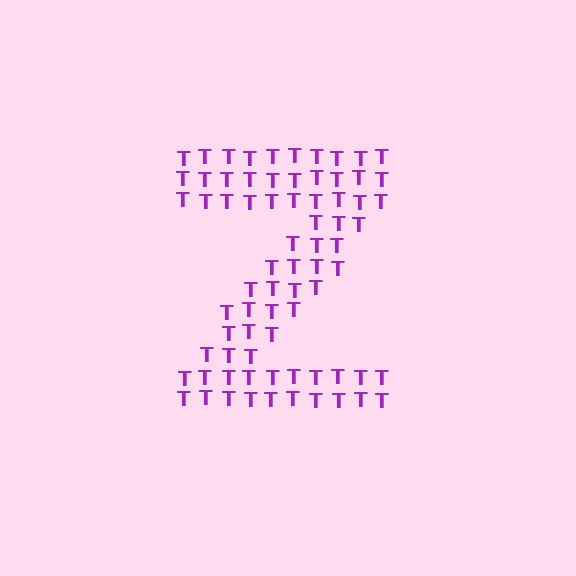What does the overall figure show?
The overall figure shows the letter Z.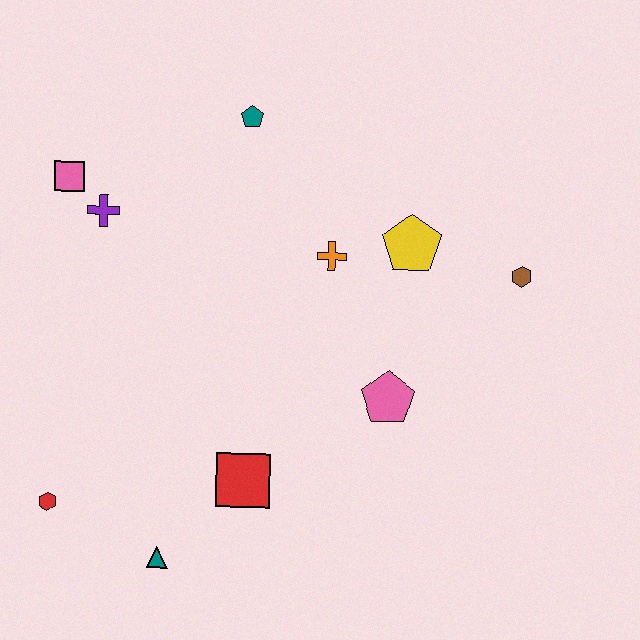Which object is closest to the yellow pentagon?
The orange cross is closest to the yellow pentagon.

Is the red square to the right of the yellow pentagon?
No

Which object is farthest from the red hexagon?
The brown hexagon is farthest from the red hexagon.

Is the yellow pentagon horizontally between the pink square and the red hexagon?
No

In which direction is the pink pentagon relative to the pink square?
The pink pentagon is to the right of the pink square.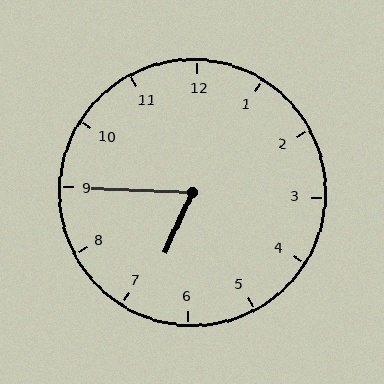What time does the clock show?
6:45.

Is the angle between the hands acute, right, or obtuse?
It is acute.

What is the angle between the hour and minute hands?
Approximately 68 degrees.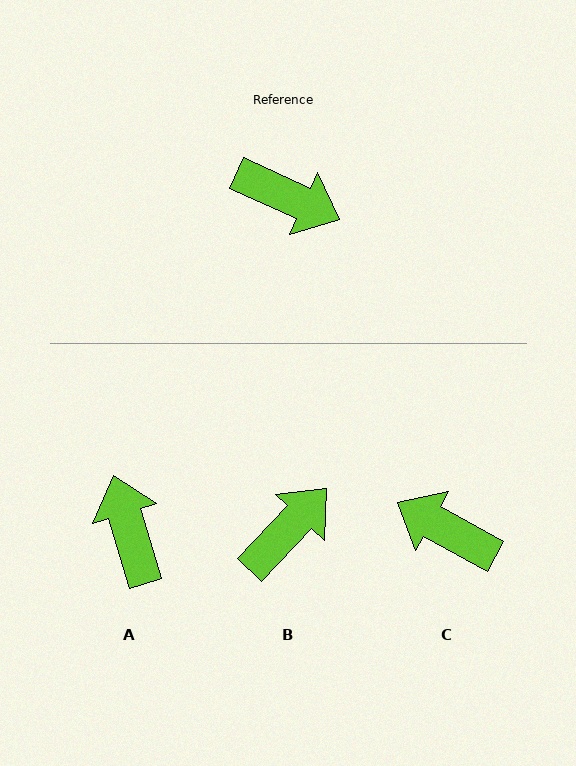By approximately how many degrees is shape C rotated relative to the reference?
Approximately 176 degrees counter-clockwise.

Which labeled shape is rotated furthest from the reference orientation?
C, about 176 degrees away.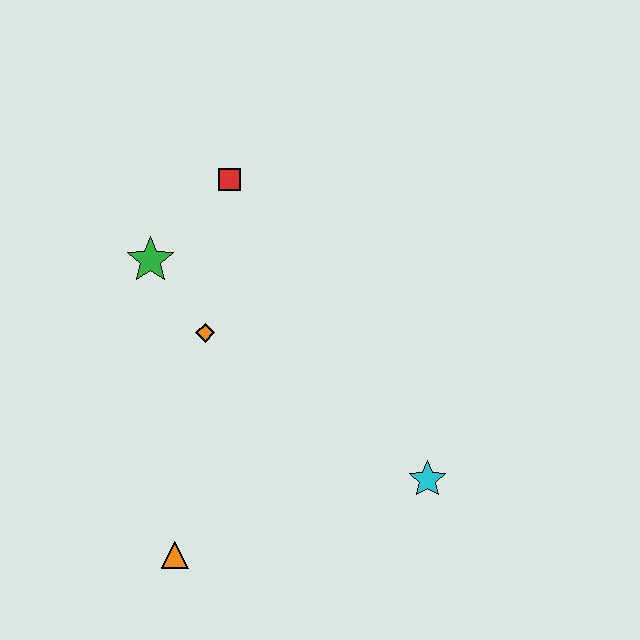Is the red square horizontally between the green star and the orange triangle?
No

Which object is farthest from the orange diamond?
The cyan star is farthest from the orange diamond.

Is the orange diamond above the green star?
No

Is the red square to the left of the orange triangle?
No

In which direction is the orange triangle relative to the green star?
The orange triangle is below the green star.